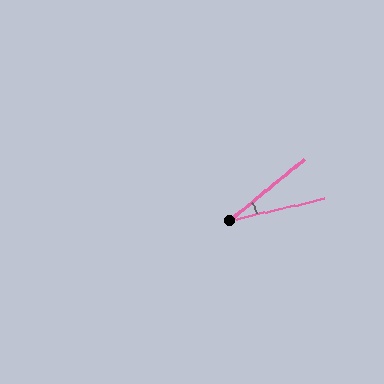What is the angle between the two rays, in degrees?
Approximately 26 degrees.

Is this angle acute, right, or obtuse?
It is acute.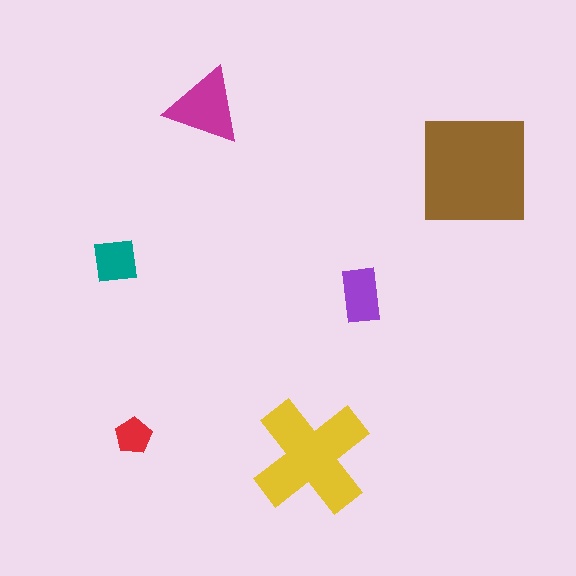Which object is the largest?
The brown square.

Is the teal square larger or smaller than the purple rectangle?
Smaller.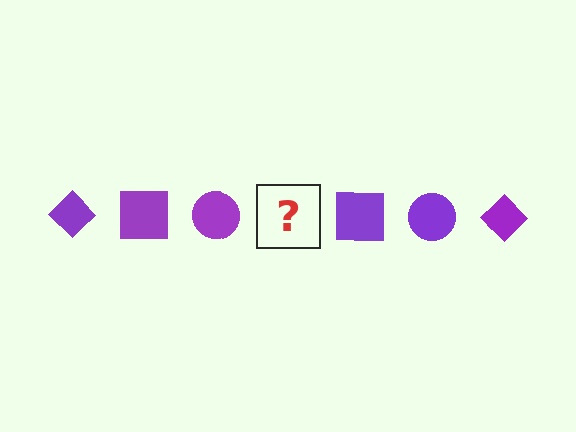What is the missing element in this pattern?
The missing element is a purple diamond.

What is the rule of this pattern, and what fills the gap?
The rule is that the pattern cycles through diamond, square, circle shapes in purple. The gap should be filled with a purple diamond.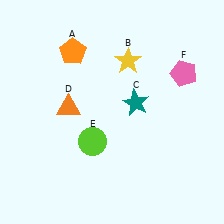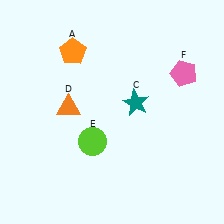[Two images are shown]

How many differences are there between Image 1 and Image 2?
There is 1 difference between the two images.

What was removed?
The yellow star (B) was removed in Image 2.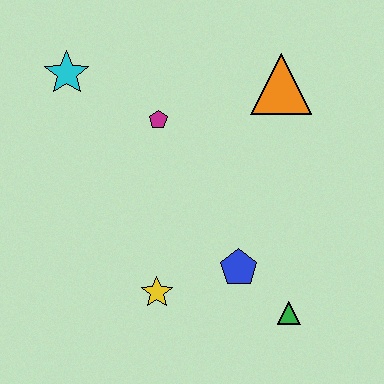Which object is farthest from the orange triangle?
The yellow star is farthest from the orange triangle.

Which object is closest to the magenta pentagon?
The cyan star is closest to the magenta pentagon.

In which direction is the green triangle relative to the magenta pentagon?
The green triangle is below the magenta pentagon.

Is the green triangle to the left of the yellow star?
No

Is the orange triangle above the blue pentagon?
Yes